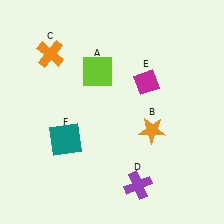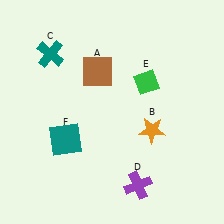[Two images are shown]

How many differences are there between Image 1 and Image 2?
There are 3 differences between the two images.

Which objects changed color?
A changed from lime to brown. C changed from orange to teal. E changed from magenta to green.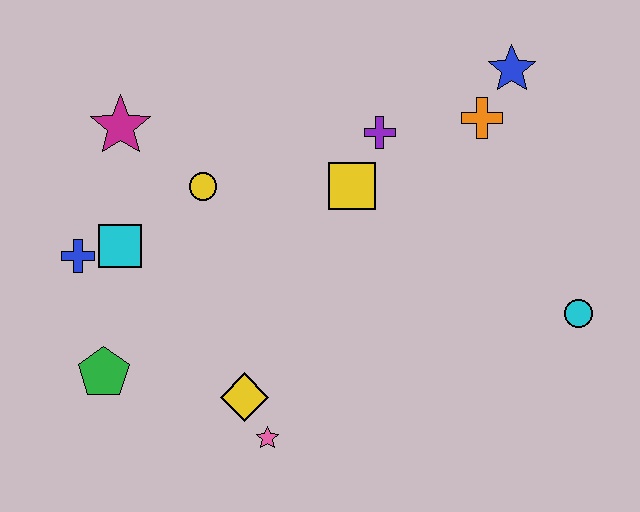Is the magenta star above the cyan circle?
Yes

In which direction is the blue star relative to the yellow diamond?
The blue star is above the yellow diamond.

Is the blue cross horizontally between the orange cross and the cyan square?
No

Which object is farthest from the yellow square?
The green pentagon is farthest from the yellow square.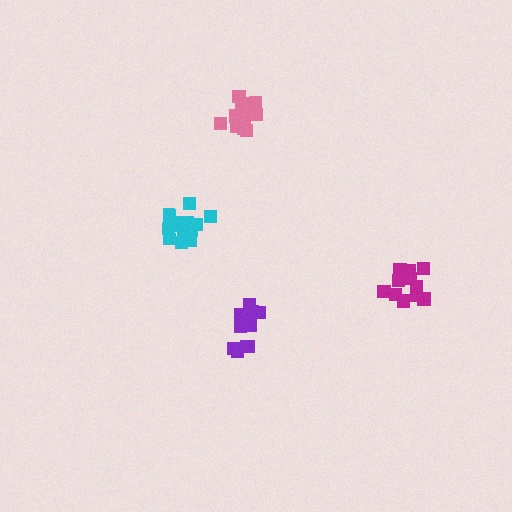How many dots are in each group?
Group 1: 13 dots, Group 2: 13 dots, Group 3: 14 dots, Group 4: 12 dots (52 total).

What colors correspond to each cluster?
The clusters are colored: magenta, purple, cyan, pink.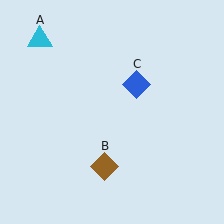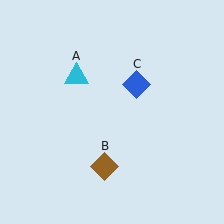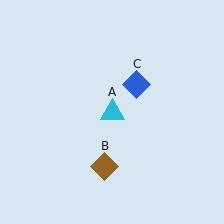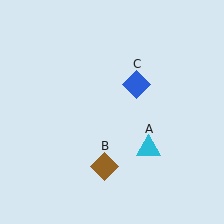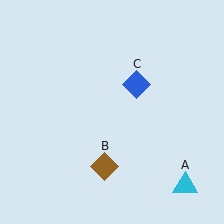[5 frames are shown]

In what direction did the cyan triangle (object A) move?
The cyan triangle (object A) moved down and to the right.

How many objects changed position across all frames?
1 object changed position: cyan triangle (object A).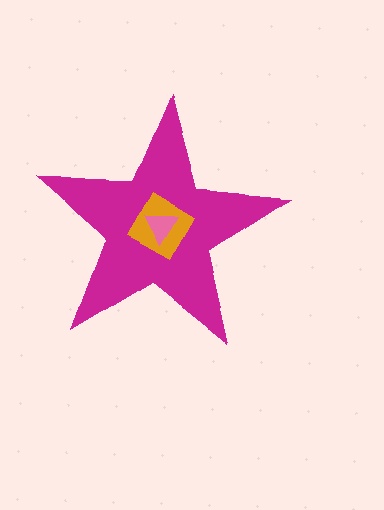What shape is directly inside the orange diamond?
The pink triangle.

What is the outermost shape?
The magenta star.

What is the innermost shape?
The pink triangle.